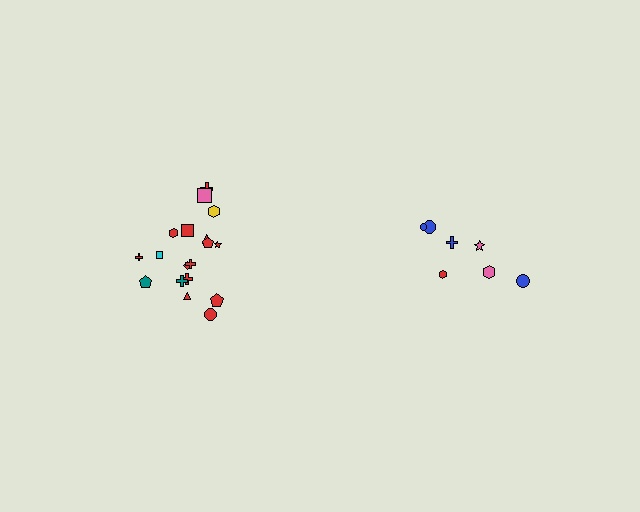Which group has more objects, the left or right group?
The left group.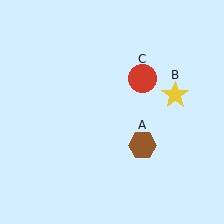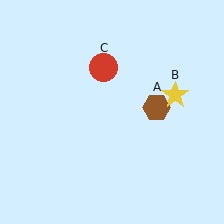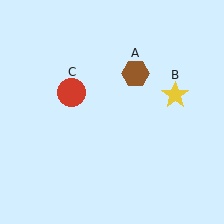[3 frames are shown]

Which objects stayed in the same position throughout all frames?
Yellow star (object B) remained stationary.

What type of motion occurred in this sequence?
The brown hexagon (object A), red circle (object C) rotated counterclockwise around the center of the scene.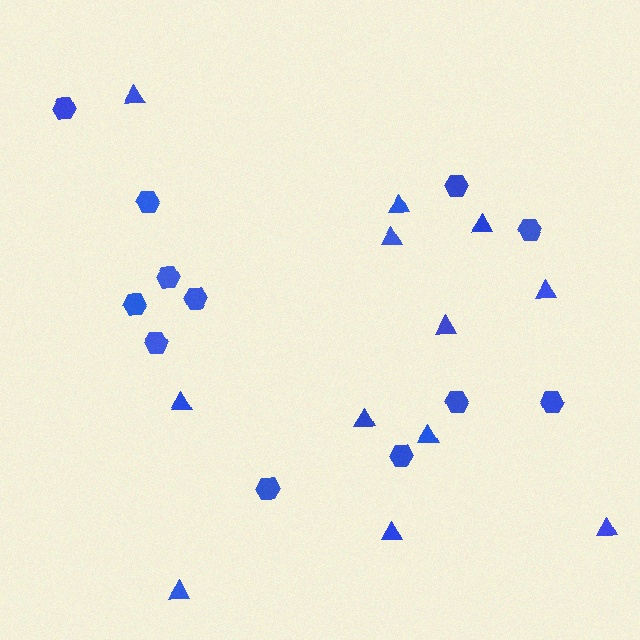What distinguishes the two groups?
There are 2 groups: one group of hexagons (12) and one group of triangles (12).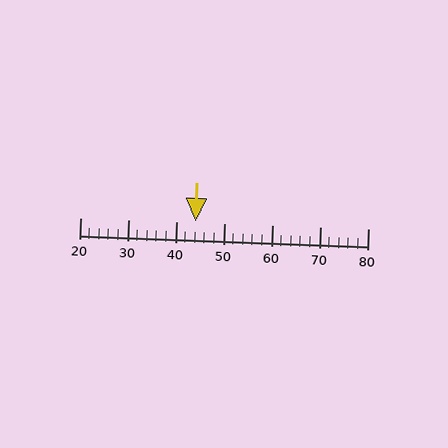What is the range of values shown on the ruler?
The ruler shows values from 20 to 80.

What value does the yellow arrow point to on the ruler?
The yellow arrow points to approximately 44.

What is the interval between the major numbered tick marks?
The major tick marks are spaced 10 units apart.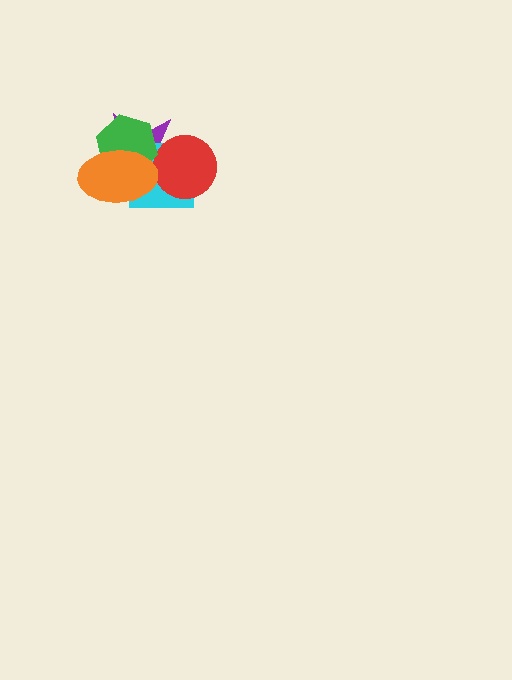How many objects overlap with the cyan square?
4 objects overlap with the cyan square.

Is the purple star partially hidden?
Yes, it is partially covered by another shape.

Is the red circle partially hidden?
No, no other shape covers it.